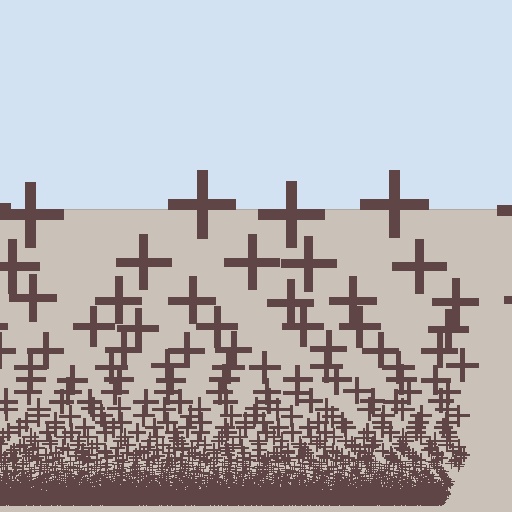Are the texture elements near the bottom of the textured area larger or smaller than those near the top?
Smaller. The gradient is inverted — elements near the bottom are smaller and denser.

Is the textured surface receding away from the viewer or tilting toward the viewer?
The surface appears to tilt toward the viewer. Texture elements get larger and sparser toward the top.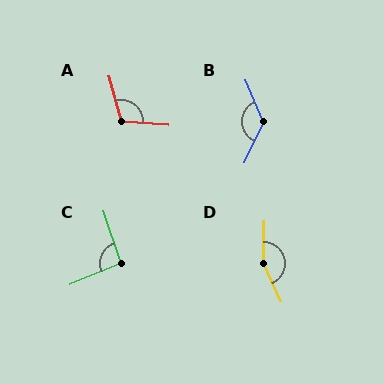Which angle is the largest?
D, at approximately 156 degrees.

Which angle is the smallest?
C, at approximately 94 degrees.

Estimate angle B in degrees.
Approximately 132 degrees.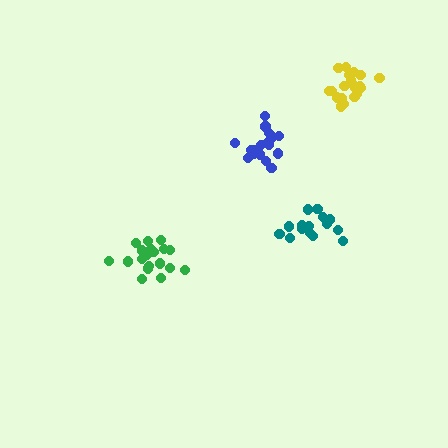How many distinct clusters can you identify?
There are 4 distinct clusters.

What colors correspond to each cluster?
The clusters are colored: yellow, teal, blue, green.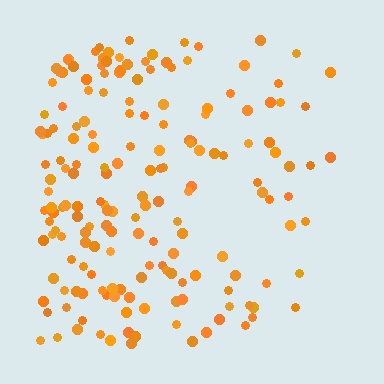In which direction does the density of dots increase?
From right to left, with the left side densest.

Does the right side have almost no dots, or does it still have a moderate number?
Still a moderate number, just noticeably fewer than the left.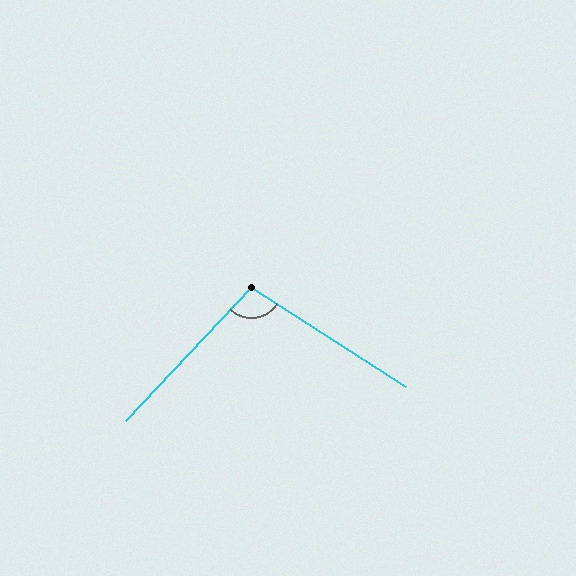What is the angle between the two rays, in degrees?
Approximately 101 degrees.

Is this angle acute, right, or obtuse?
It is obtuse.